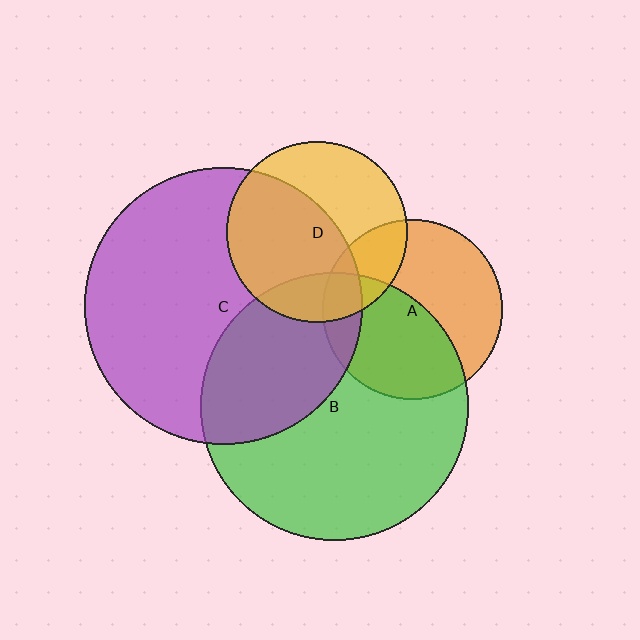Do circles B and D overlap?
Yes.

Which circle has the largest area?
Circle C (purple).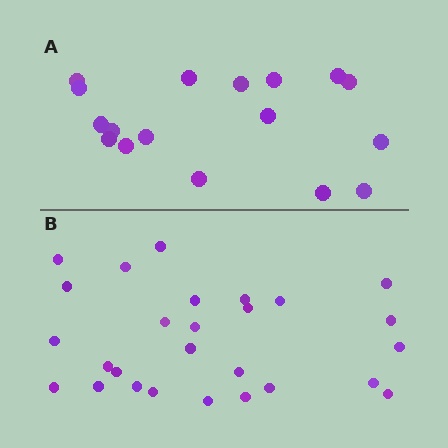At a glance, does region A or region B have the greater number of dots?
Region B (the bottom region) has more dots.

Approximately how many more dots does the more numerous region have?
Region B has roughly 10 or so more dots than region A.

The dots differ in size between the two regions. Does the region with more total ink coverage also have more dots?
No. Region A has more total ink coverage because its dots are larger, but region B actually contains more individual dots. Total area can be misleading — the number of items is what matters here.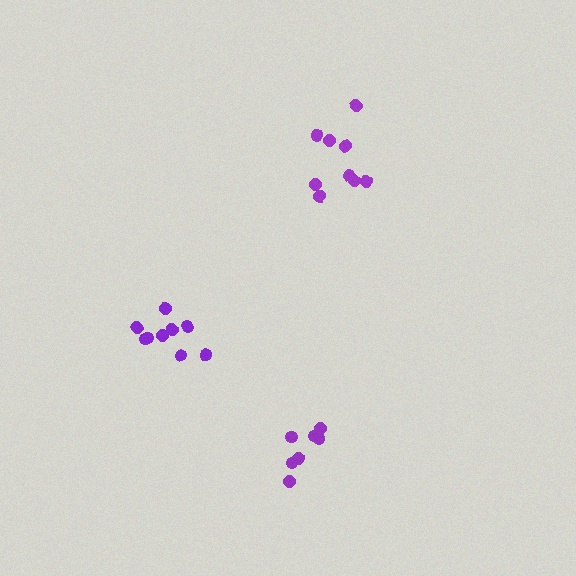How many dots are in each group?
Group 1: 7 dots, Group 2: 9 dots, Group 3: 9 dots (25 total).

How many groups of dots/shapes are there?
There are 3 groups.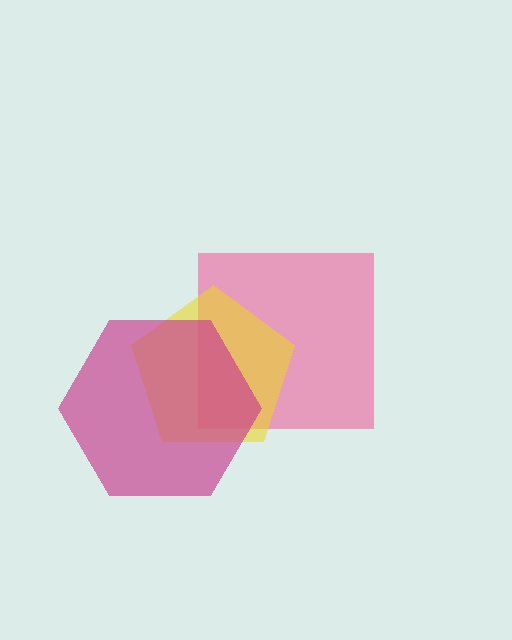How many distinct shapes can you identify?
There are 3 distinct shapes: a pink square, a yellow pentagon, a magenta hexagon.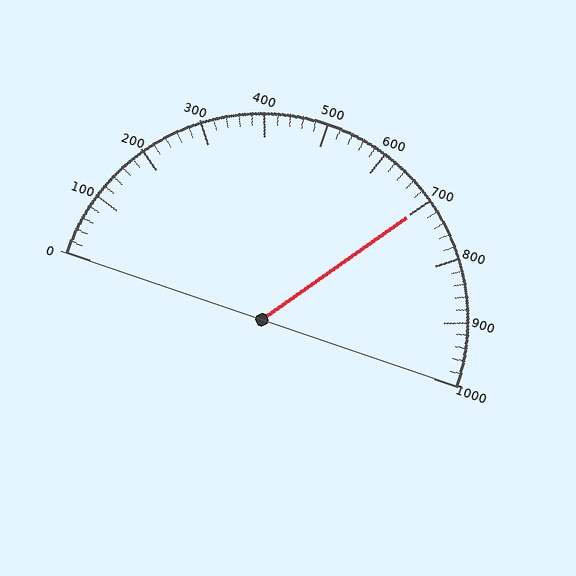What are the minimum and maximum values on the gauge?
The gauge ranges from 0 to 1000.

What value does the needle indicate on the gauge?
The needle indicates approximately 700.